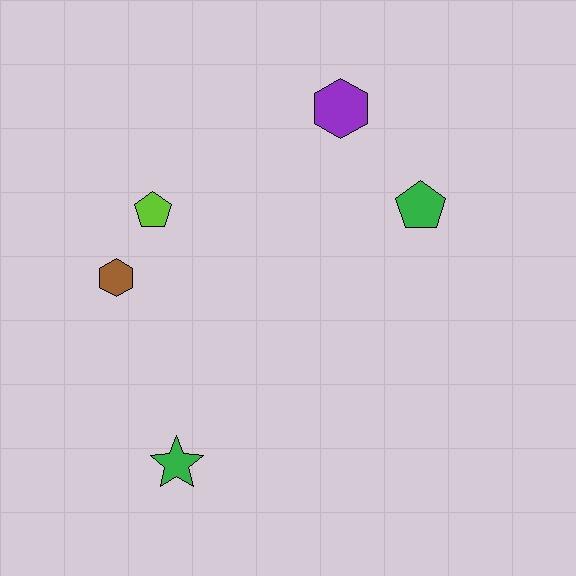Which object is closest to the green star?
The brown hexagon is closest to the green star.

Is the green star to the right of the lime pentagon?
Yes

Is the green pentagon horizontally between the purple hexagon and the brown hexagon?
No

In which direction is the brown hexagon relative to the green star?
The brown hexagon is above the green star.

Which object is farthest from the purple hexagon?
The green star is farthest from the purple hexagon.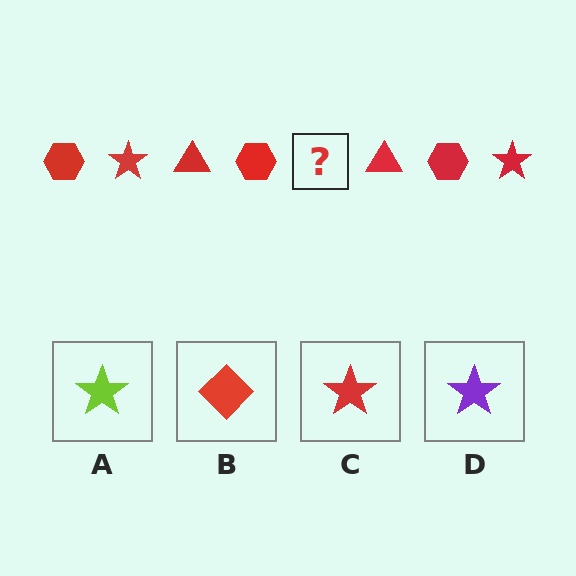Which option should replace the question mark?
Option C.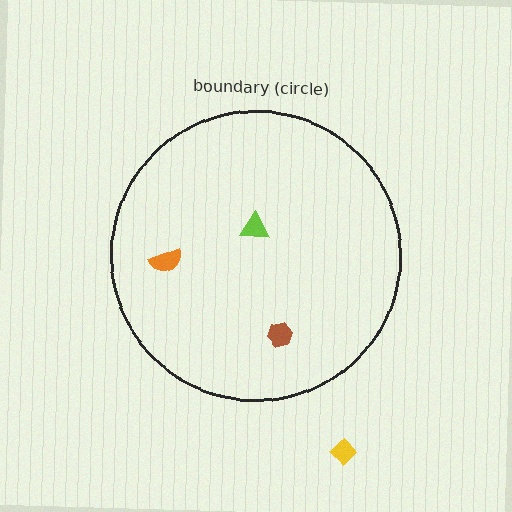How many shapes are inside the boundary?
3 inside, 1 outside.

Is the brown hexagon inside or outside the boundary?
Inside.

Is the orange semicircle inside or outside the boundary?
Inside.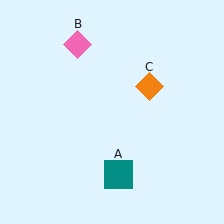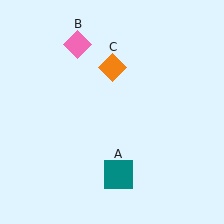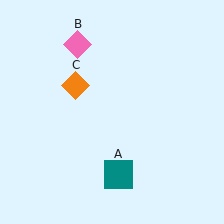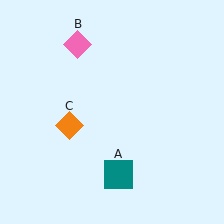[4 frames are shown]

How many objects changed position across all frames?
1 object changed position: orange diamond (object C).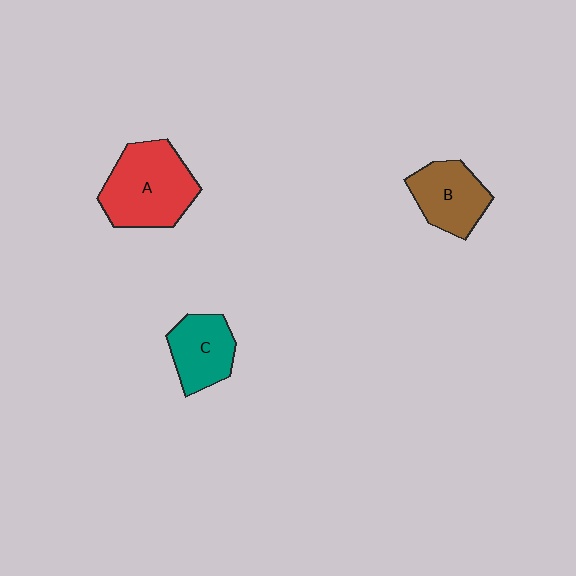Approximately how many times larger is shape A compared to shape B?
Approximately 1.5 times.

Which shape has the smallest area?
Shape C (teal).